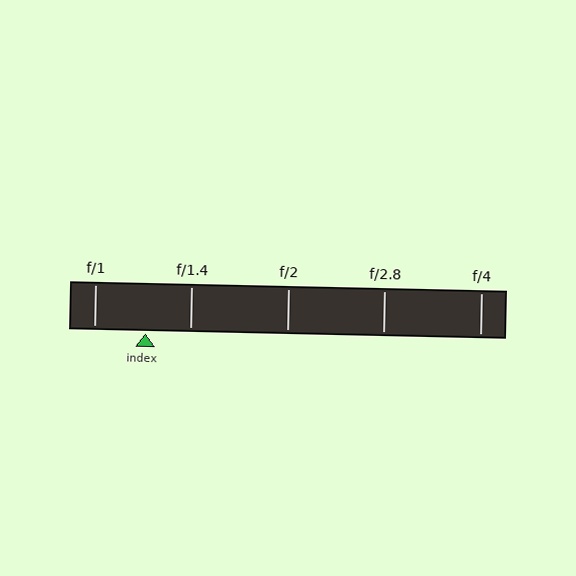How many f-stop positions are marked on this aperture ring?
There are 5 f-stop positions marked.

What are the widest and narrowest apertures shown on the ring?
The widest aperture shown is f/1 and the narrowest is f/4.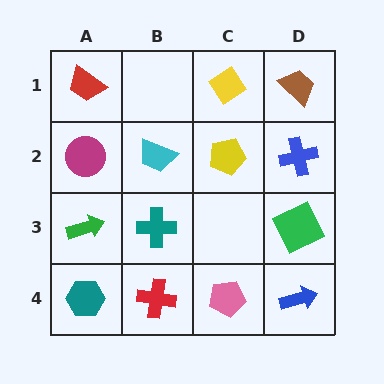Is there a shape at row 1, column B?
No, that cell is empty.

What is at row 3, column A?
A green arrow.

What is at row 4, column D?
A blue arrow.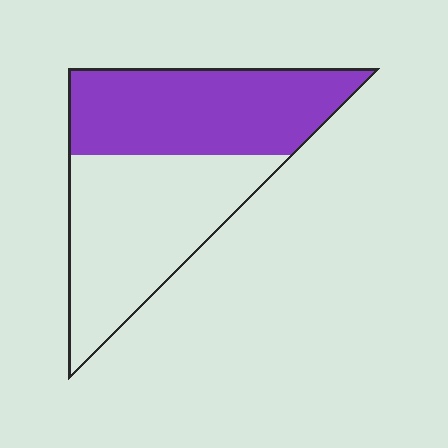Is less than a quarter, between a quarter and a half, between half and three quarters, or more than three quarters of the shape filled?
Between a quarter and a half.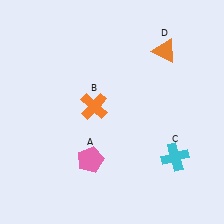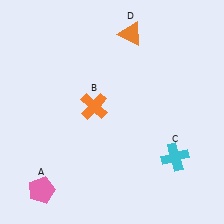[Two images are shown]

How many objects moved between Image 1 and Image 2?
2 objects moved between the two images.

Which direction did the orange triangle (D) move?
The orange triangle (D) moved left.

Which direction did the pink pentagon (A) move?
The pink pentagon (A) moved left.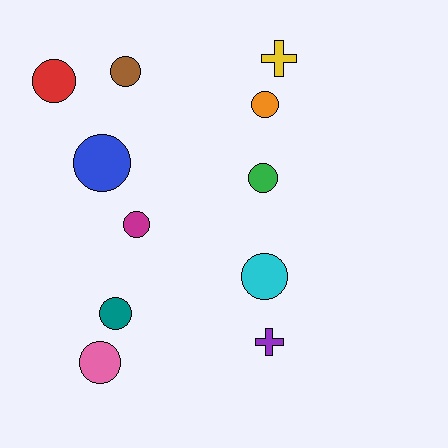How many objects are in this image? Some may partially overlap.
There are 11 objects.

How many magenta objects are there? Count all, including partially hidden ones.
There is 1 magenta object.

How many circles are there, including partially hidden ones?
There are 9 circles.